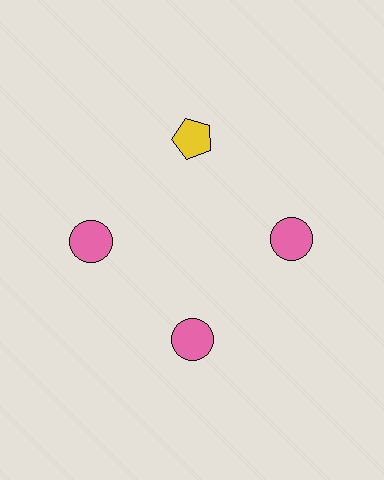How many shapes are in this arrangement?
There are 4 shapes arranged in a ring pattern.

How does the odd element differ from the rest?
It differs in both color (yellow instead of pink) and shape (pentagon instead of circle).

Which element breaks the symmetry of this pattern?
The yellow pentagon at roughly the 12 o'clock position breaks the symmetry. All other shapes are pink circles.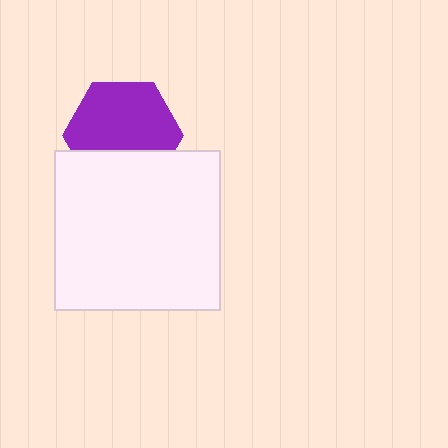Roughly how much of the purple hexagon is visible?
Most of it is visible (roughly 67%).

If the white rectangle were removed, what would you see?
You would see the complete purple hexagon.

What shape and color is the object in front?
The object in front is a white rectangle.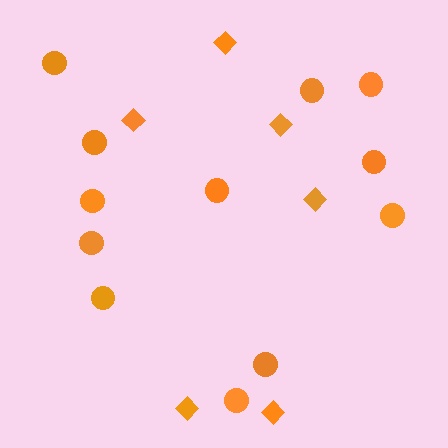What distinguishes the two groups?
There are 2 groups: one group of circles (12) and one group of diamonds (6).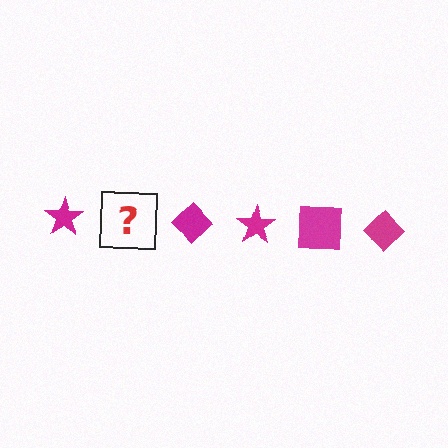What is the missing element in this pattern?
The missing element is a magenta square.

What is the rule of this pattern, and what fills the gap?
The rule is that the pattern cycles through star, square, diamond shapes in magenta. The gap should be filled with a magenta square.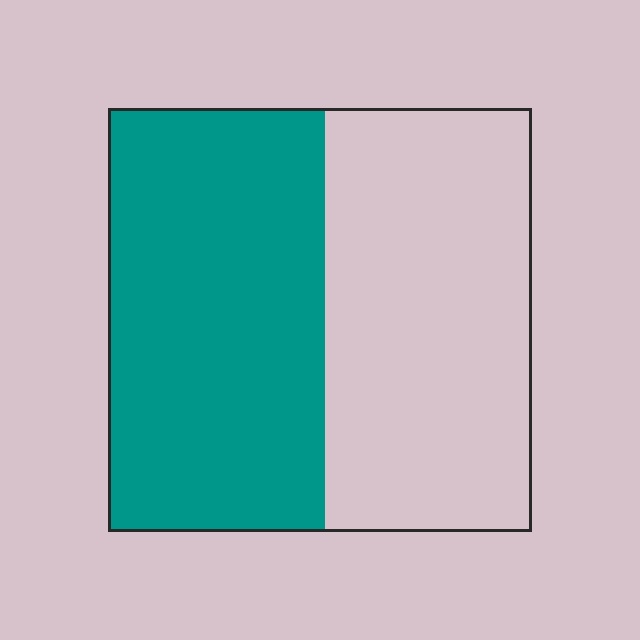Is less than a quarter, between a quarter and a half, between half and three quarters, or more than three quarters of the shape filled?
Between half and three quarters.